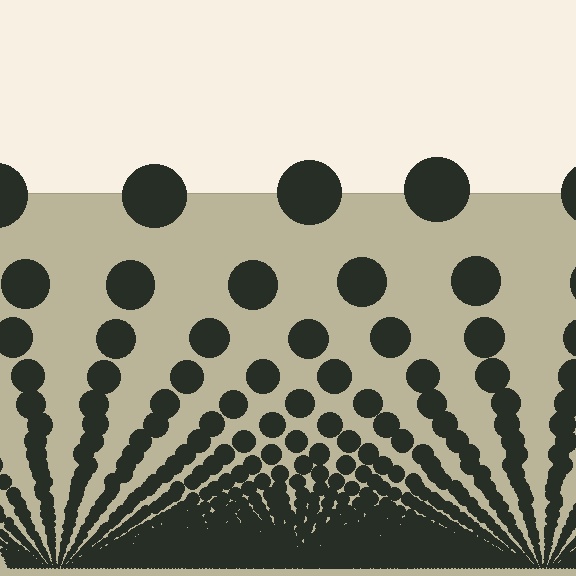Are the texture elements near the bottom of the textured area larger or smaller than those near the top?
Smaller. The gradient is inverted — elements near the bottom are smaller and denser.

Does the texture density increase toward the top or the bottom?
Density increases toward the bottom.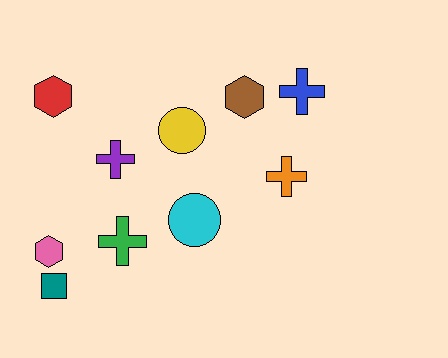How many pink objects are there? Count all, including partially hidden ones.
There is 1 pink object.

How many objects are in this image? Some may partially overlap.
There are 10 objects.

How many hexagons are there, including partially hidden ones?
There are 3 hexagons.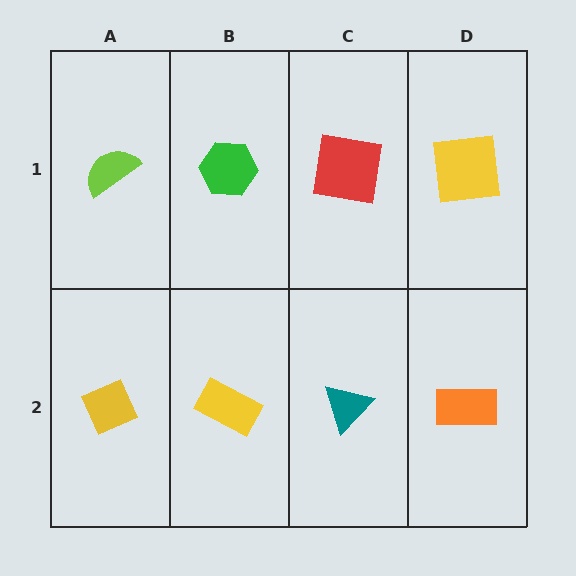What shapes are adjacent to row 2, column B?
A green hexagon (row 1, column B), a yellow diamond (row 2, column A), a teal triangle (row 2, column C).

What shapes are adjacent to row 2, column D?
A yellow square (row 1, column D), a teal triangle (row 2, column C).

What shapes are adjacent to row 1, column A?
A yellow diamond (row 2, column A), a green hexagon (row 1, column B).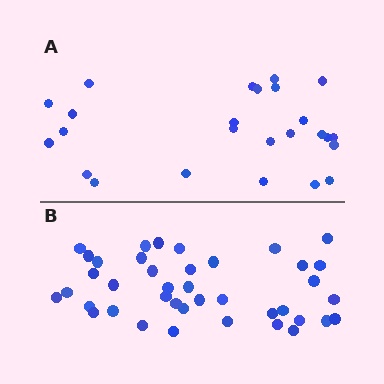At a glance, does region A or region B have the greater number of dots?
Region B (the bottom region) has more dots.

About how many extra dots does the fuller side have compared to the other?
Region B has approximately 15 more dots than region A.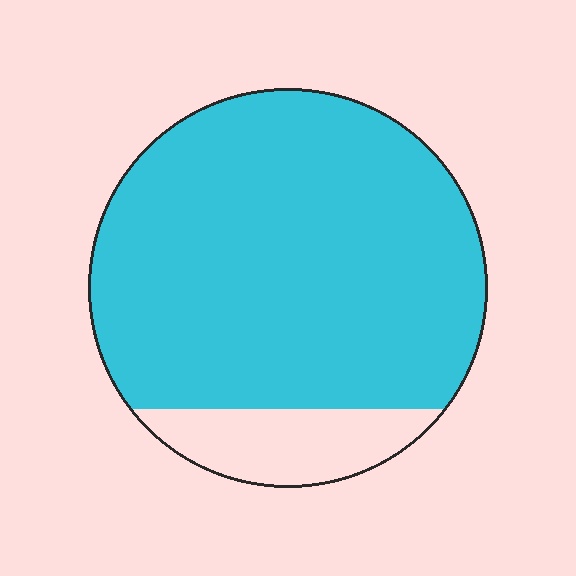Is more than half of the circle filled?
Yes.